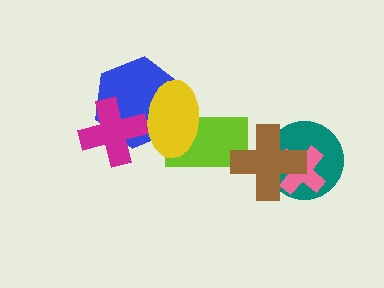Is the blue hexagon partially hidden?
Yes, it is partially covered by another shape.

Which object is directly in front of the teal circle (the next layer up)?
The pink cross is directly in front of the teal circle.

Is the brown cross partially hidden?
No, no other shape covers it.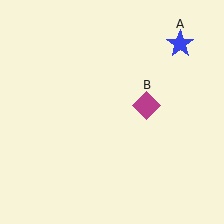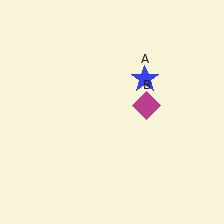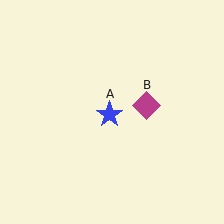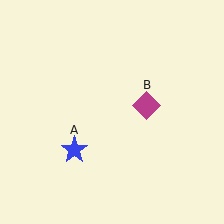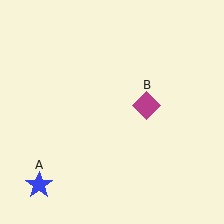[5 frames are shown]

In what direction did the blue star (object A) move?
The blue star (object A) moved down and to the left.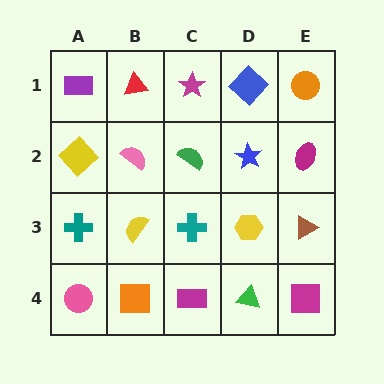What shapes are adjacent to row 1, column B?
A pink semicircle (row 2, column B), a purple rectangle (row 1, column A), a magenta star (row 1, column C).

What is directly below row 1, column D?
A blue star.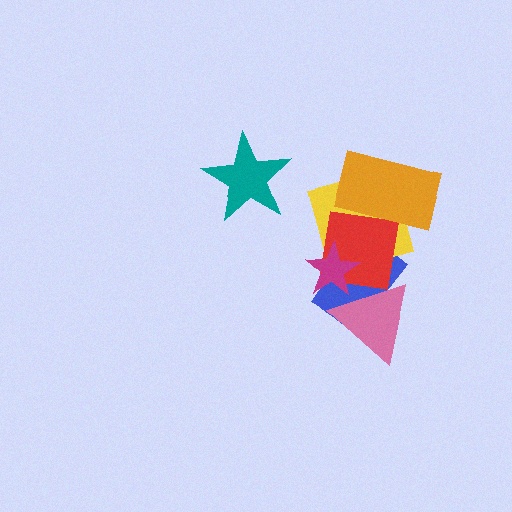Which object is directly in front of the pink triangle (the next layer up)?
The red square is directly in front of the pink triangle.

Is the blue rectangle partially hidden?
Yes, it is partially covered by another shape.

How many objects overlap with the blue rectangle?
4 objects overlap with the blue rectangle.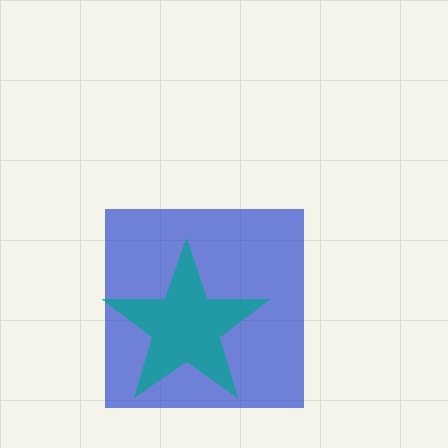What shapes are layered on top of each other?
The layered shapes are: a blue square, a teal star.